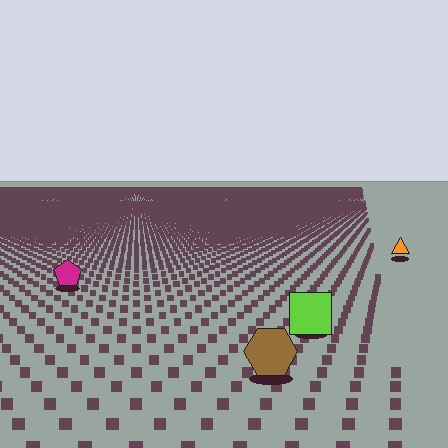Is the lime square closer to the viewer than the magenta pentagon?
Yes. The lime square is closer — you can tell from the texture gradient: the ground texture is coarser near it.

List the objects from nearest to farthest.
From nearest to farthest: the brown hexagon, the lime square, the magenta pentagon, the orange triangle.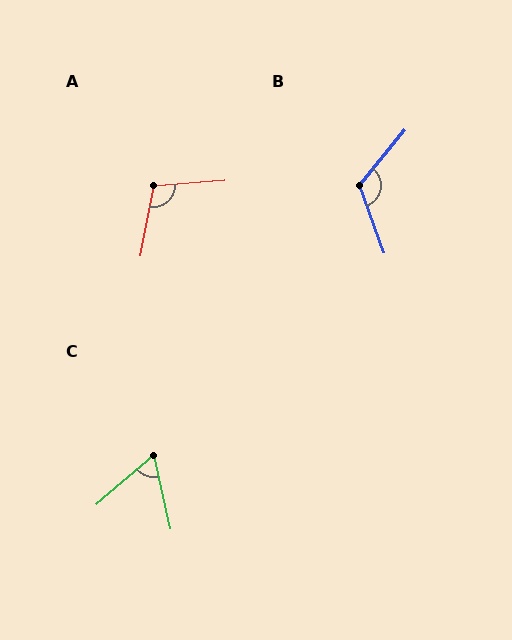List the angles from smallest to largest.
C (62°), A (105°), B (120°).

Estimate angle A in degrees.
Approximately 105 degrees.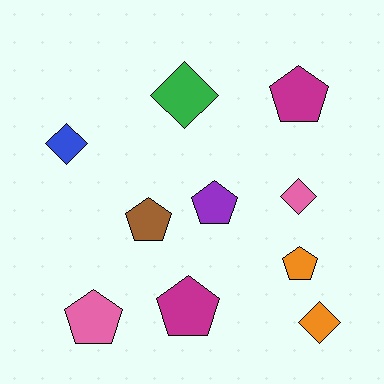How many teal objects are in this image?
There are no teal objects.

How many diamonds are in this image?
There are 4 diamonds.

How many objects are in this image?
There are 10 objects.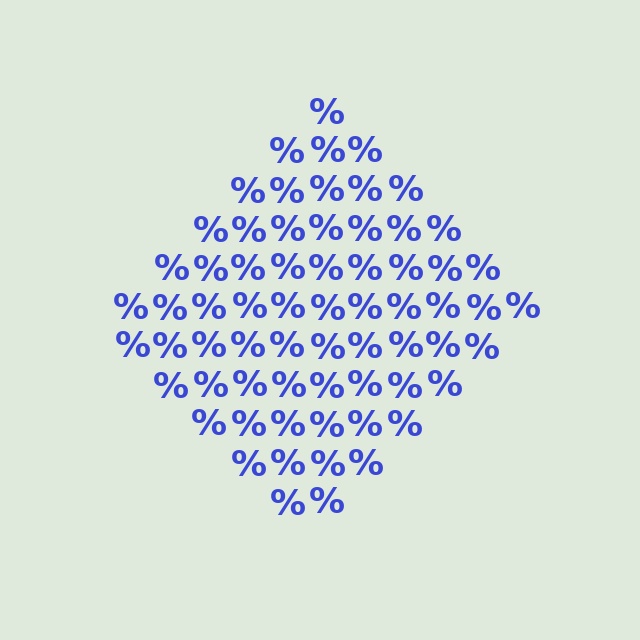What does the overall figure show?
The overall figure shows a diamond.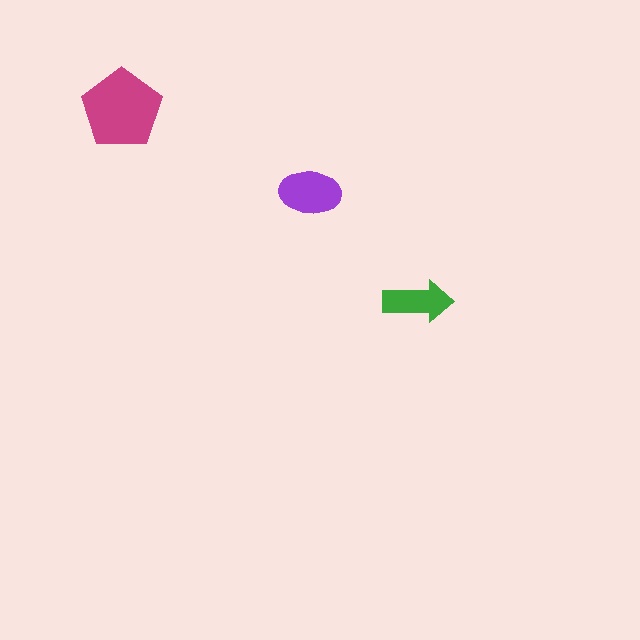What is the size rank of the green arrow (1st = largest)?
3rd.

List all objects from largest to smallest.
The magenta pentagon, the purple ellipse, the green arrow.